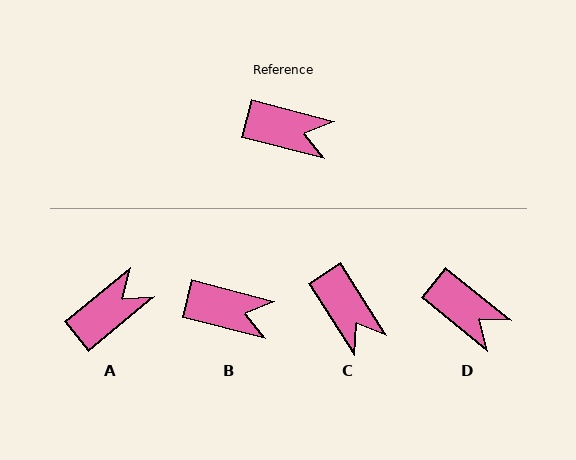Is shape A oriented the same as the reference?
No, it is off by about 54 degrees.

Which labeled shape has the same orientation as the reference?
B.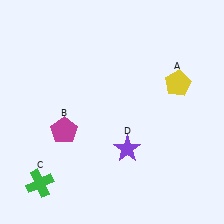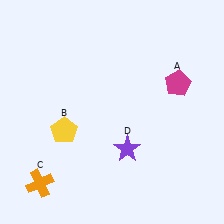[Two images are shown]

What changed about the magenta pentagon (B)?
In Image 1, B is magenta. In Image 2, it changed to yellow.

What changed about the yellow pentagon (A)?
In Image 1, A is yellow. In Image 2, it changed to magenta.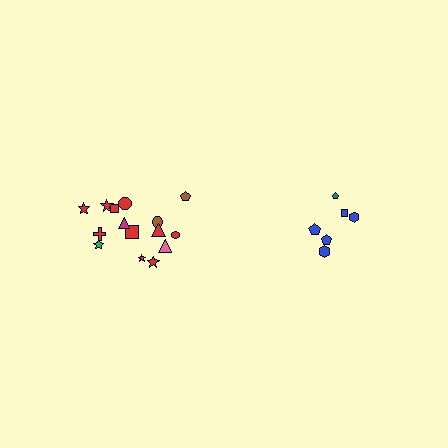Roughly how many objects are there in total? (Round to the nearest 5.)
Roughly 20 objects in total.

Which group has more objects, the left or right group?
The left group.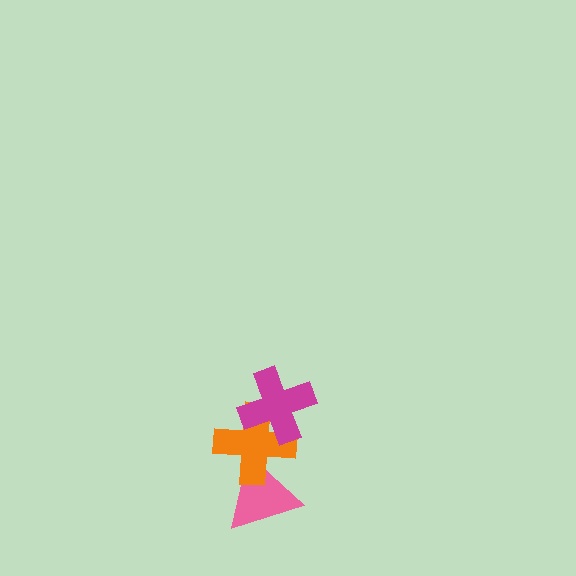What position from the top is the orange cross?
The orange cross is 2nd from the top.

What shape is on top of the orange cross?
The magenta cross is on top of the orange cross.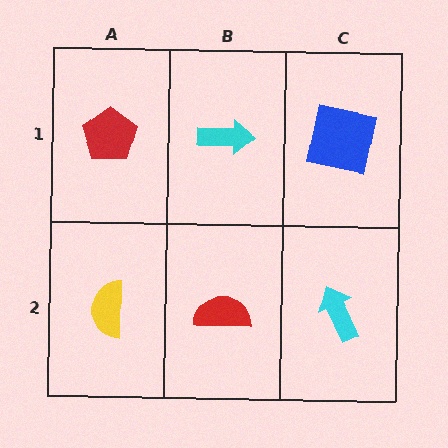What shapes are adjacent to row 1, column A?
A yellow semicircle (row 2, column A), a cyan arrow (row 1, column B).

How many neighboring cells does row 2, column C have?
2.